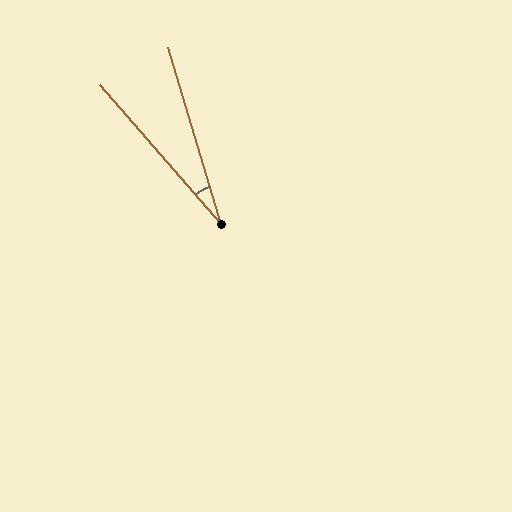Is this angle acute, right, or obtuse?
It is acute.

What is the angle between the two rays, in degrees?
Approximately 24 degrees.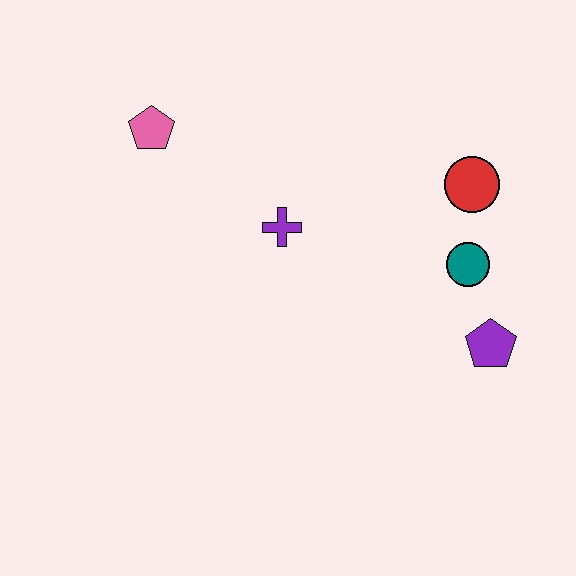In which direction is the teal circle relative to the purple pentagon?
The teal circle is above the purple pentagon.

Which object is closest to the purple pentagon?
The teal circle is closest to the purple pentagon.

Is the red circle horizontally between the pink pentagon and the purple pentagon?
Yes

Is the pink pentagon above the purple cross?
Yes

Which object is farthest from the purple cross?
The purple pentagon is farthest from the purple cross.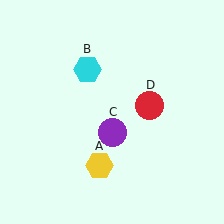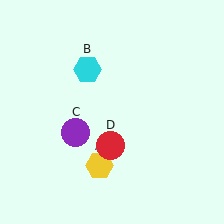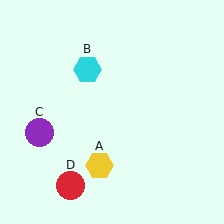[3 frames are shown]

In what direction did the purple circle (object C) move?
The purple circle (object C) moved left.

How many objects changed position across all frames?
2 objects changed position: purple circle (object C), red circle (object D).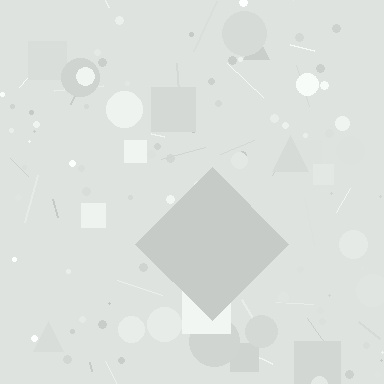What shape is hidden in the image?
A diamond is hidden in the image.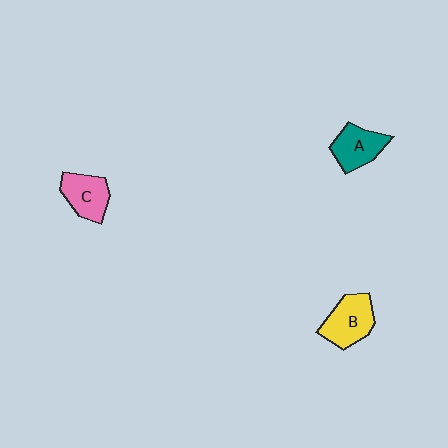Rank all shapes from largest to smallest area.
From largest to smallest: B (yellow), A (teal), C (pink).